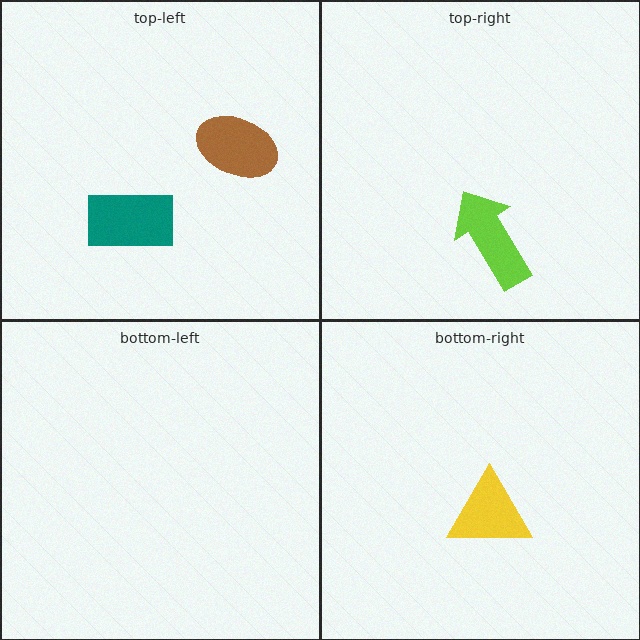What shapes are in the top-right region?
The lime arrow.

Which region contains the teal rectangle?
The top-left region.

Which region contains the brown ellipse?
The top-left region.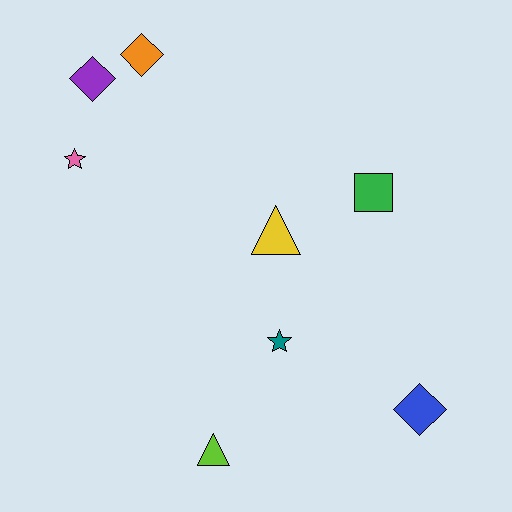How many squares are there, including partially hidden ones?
There is 1 square.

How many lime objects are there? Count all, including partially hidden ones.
There is 1 lime object.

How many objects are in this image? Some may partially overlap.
There are 8 objects.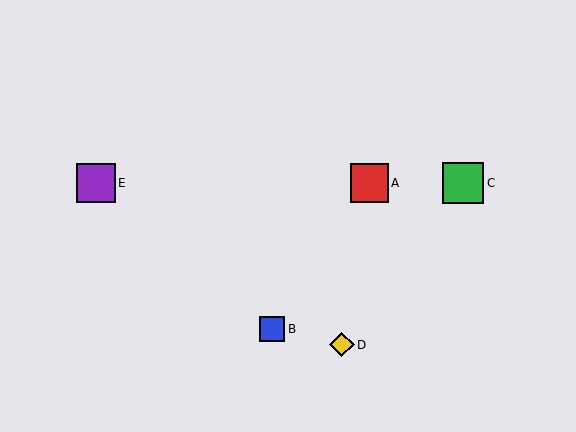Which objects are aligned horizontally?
Objects A, C, E are aligned horizontally.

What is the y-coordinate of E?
Object E is at y≈183.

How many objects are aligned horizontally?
3 objects (A, C, E) are aligned horizontally.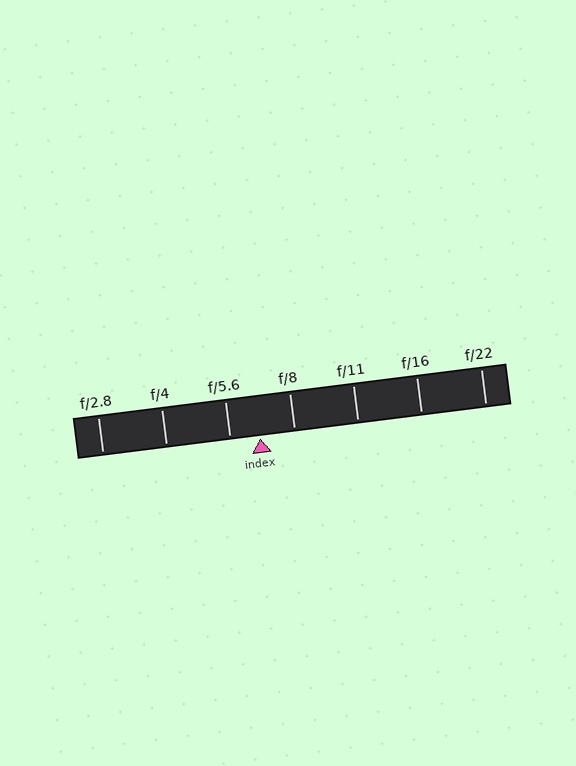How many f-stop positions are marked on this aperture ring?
There are 7 f-stop positions marked.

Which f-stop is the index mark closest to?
The index mark is closest to f/5.6.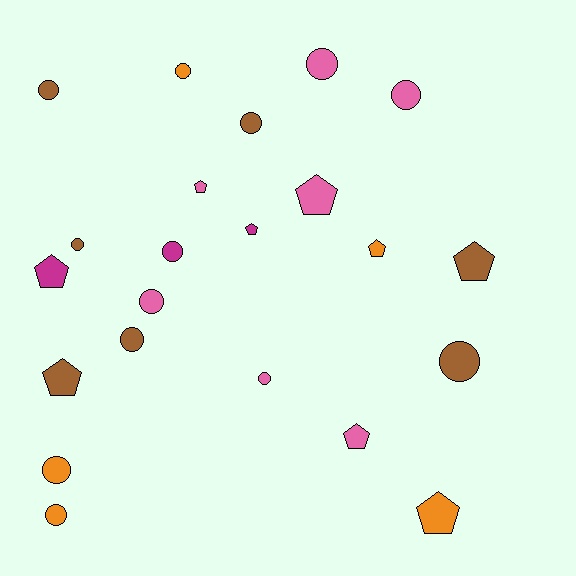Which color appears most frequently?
Brown, with 7 objects.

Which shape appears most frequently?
Circle, with 13 objects.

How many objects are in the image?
There are 22 objects.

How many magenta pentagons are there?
There are 2 magenta pentagons.